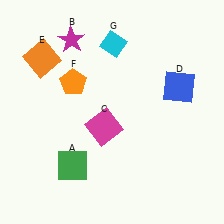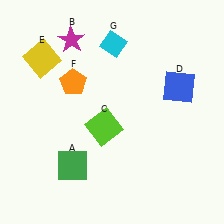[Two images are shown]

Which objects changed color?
C changed from magenta to lime. E changed from orange to yellow.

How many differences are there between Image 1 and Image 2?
There are 2 differences between the two images.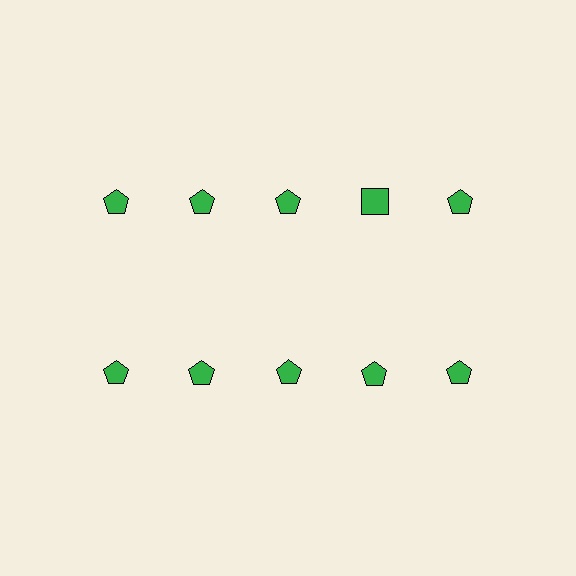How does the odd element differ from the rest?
It has a different shape: square instead of pentagon.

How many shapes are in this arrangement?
There are 10 shapes arranged in a grid pattern.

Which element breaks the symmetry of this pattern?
The green square in the top row, second from right column breaks the symmetry. All other shapes are green pentagons.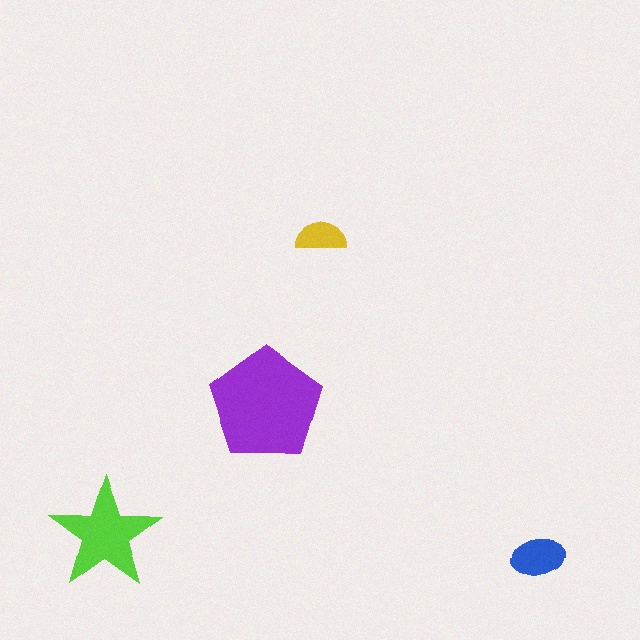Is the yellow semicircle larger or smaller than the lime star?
Smaller.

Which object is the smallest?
The yellow semicircle.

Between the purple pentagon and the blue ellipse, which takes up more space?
The purple pentagon.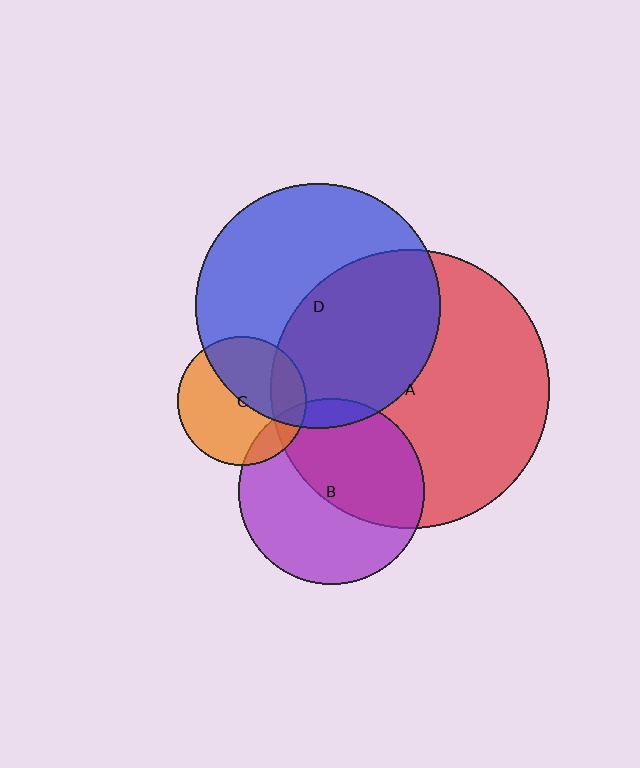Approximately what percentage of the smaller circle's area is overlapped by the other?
Approximately 10%.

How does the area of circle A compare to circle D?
Approximately 1.3 times.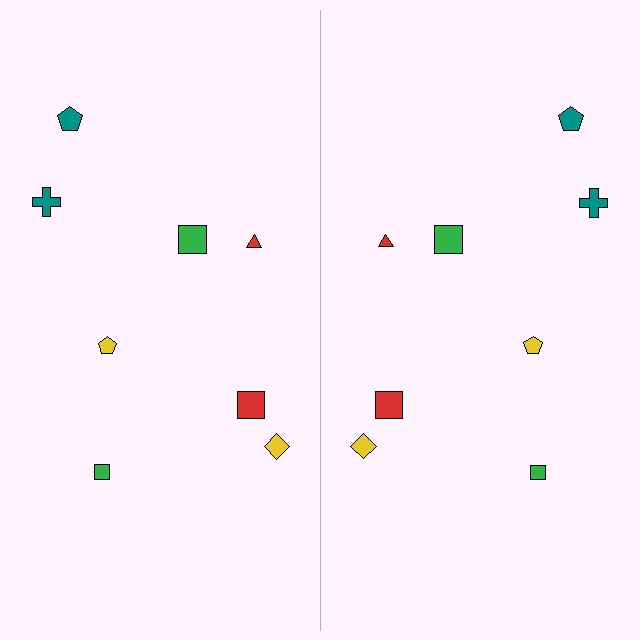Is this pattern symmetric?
Yes, this pattern has bilateral (reflection) symmetry.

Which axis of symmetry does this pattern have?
The pattern has a vertical axis of symmetry running through the center of the image.